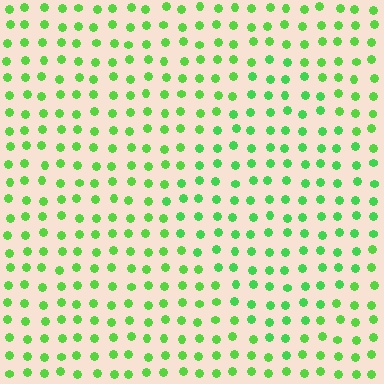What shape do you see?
I see a diamond.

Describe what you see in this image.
The image is filled with small lime elements in a uniform arrangement. A diamond-shaped region is visible where the elements are tinted to a slightly different hue, forming a subtle color boundary.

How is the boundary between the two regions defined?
The boundary is defined purely by a slight shift in hue (about 15 degrees). Spacing, size, and orientation are identical on both sides.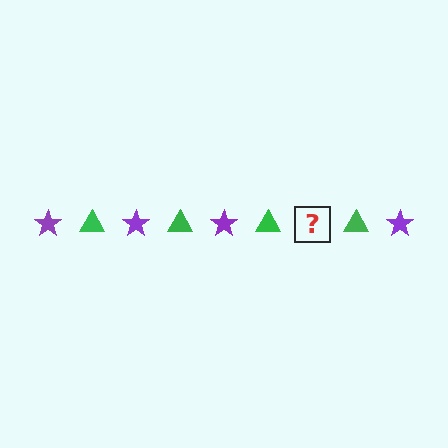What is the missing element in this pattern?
The missing element is a purple star.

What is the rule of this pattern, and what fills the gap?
The rule is that the pattern alternates between purple star and green triangle. The gap should be filled with a purple star.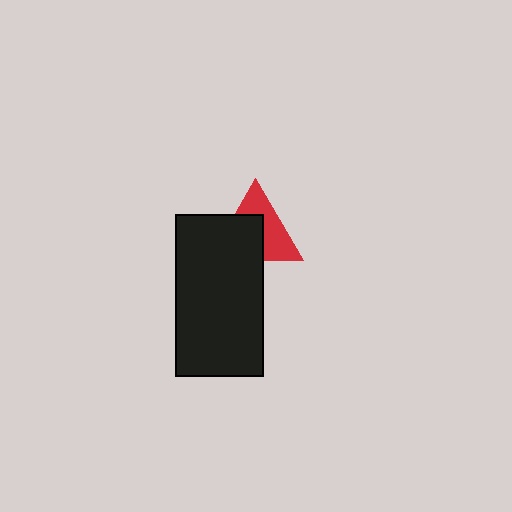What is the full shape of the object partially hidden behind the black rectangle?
The partially hidden object is a red triangle.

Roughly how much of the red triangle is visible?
About half of it is visible (roughly 50%).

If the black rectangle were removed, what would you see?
You would see the complete red triangle.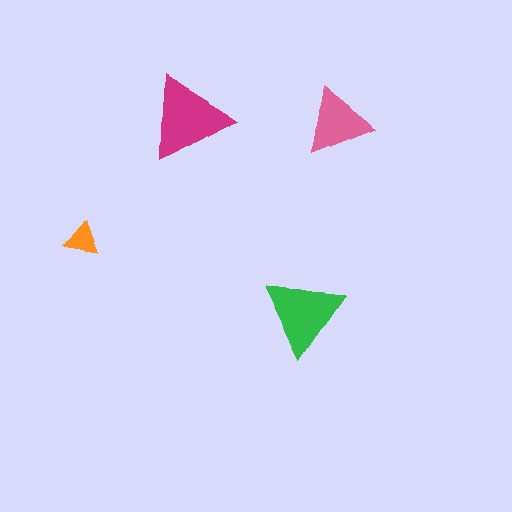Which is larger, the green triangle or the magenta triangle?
The magenta one.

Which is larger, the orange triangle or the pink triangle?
The pink one.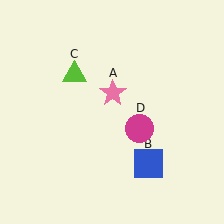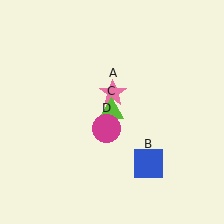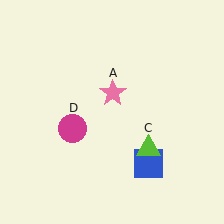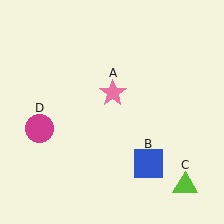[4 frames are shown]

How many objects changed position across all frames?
2 objects changed position: lime triangle (object C), magenta circle (object D).